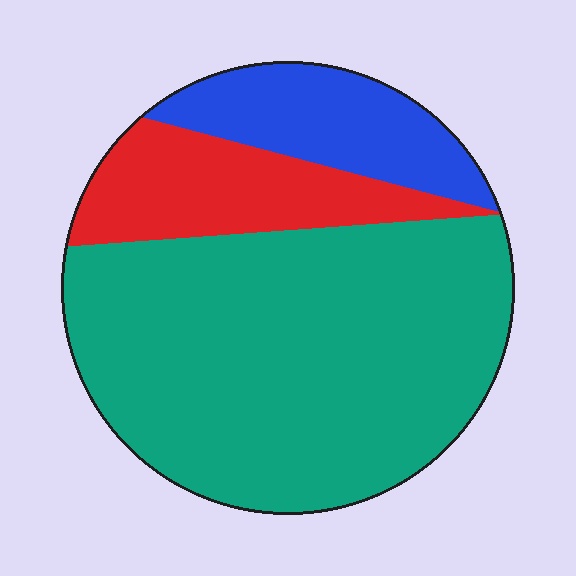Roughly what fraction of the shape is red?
Red covers about 20% of the shape.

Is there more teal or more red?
Teal.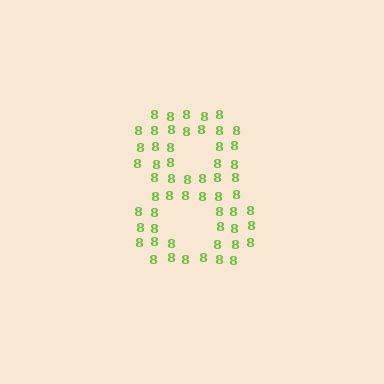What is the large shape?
The large shape is the digit 8.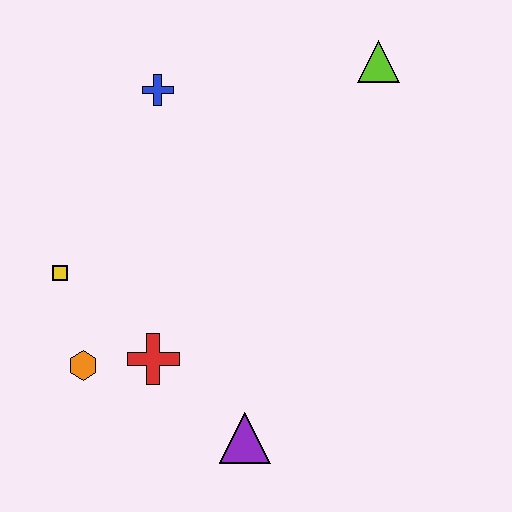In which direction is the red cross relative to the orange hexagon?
The red cross is to the right of the orange hexagon.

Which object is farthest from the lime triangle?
The orange hexagon is farthest from the lime triangle.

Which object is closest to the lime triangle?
The blue cross is closest to the lime triangle.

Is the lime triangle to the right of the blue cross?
Yes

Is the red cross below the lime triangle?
Yes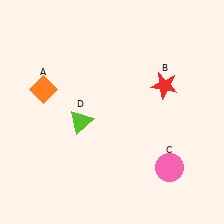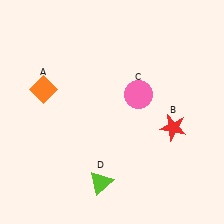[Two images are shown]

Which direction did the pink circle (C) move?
The pink circle (C) moved up.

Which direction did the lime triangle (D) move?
The lime triangle (D) moved down.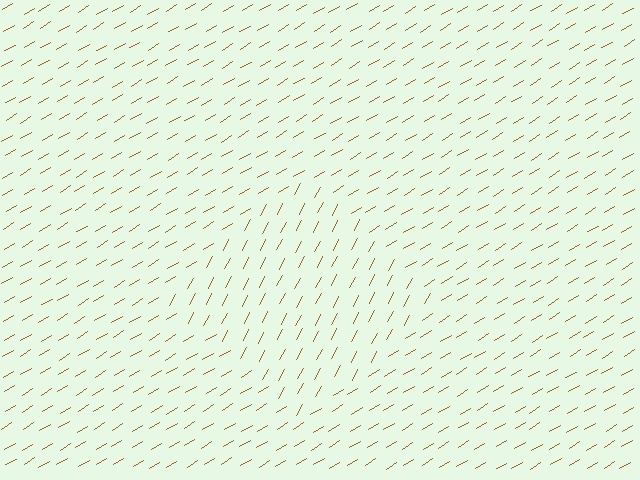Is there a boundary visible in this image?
Yes, there is a texture boundary formed by a change in line orientation.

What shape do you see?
I see a diamond.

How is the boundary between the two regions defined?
The boundary is defined purely by a change in line orientation (approximately 31 degrees difference). All lines are the same color and thickness.